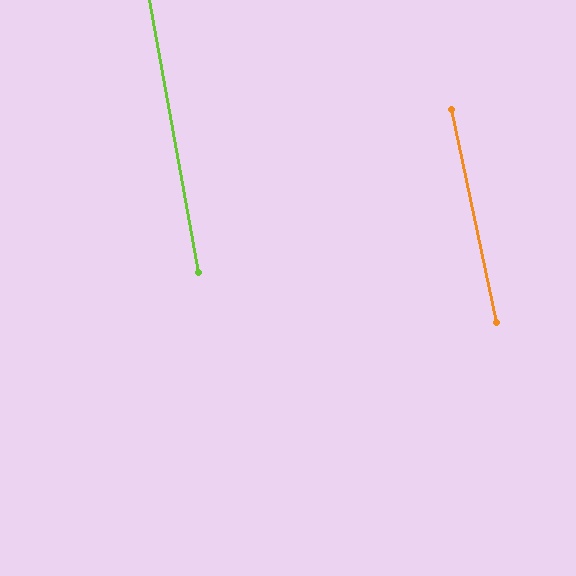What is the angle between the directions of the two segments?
Approximately 2 degrees.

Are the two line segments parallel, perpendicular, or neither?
Parallel — their directions differ by only 1.6°.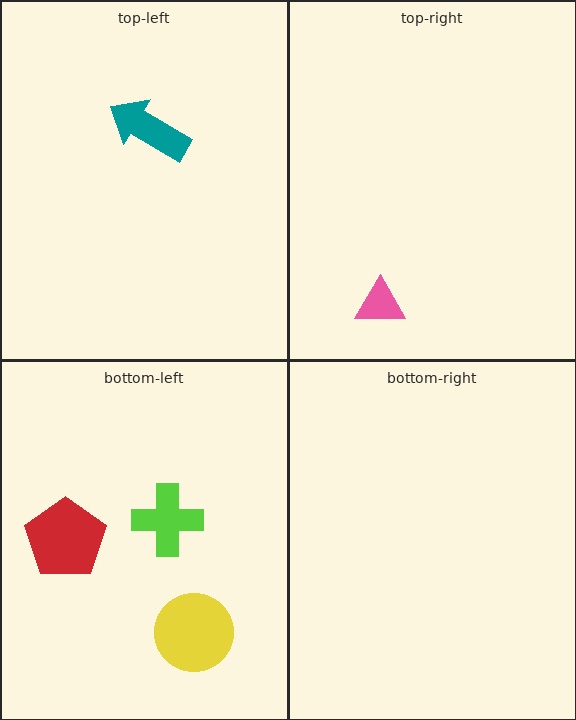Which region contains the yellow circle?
The bottom-left region.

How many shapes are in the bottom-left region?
3.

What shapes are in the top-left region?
The teal arrow.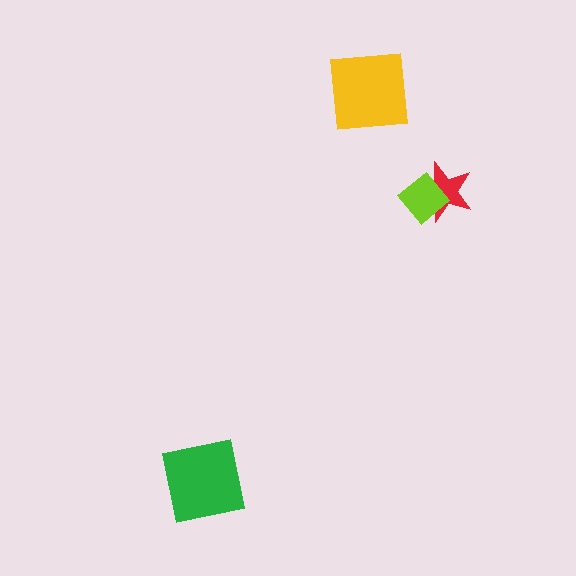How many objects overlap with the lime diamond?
1 object overlaps with the lime diamond.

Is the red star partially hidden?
Yes, it is partially covered by another shape.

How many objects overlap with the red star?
1 object overlaps with the red star.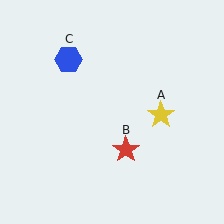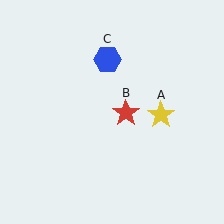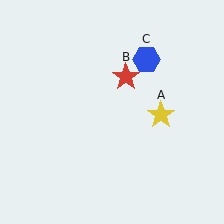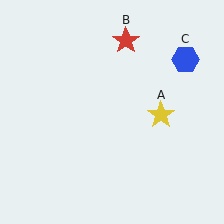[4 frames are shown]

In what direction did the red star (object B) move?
The red star (object B) moved up.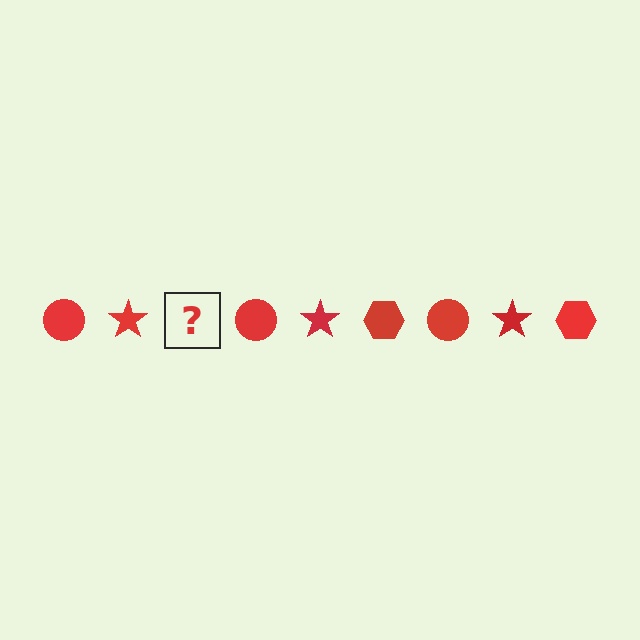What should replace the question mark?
The question mark should be replaced with a red hexagon.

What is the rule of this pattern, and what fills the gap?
The rule is that the pattern cycles through circle, star, hexagon shapes in red. The gap should be filled with a red hexagon.